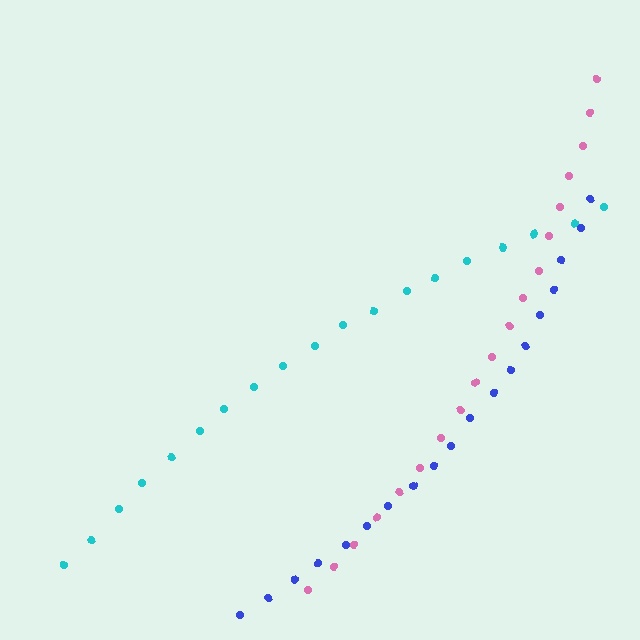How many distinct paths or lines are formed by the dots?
There are 3 distinct paths.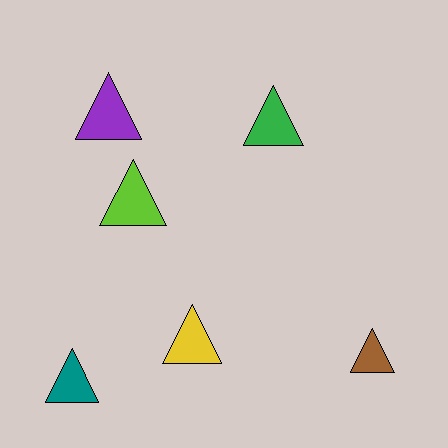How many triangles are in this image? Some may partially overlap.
There are 6 triangles.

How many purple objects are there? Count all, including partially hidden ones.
There is 1 purple object.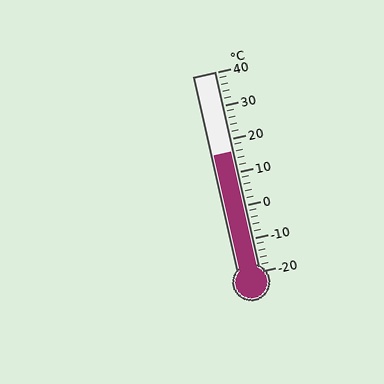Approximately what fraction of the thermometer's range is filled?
The thermometer is filled to approximately 60% of its range.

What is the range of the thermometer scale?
The thermometer scale ranges from -20°C to 40°C.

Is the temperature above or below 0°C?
The temperature is above 0°C.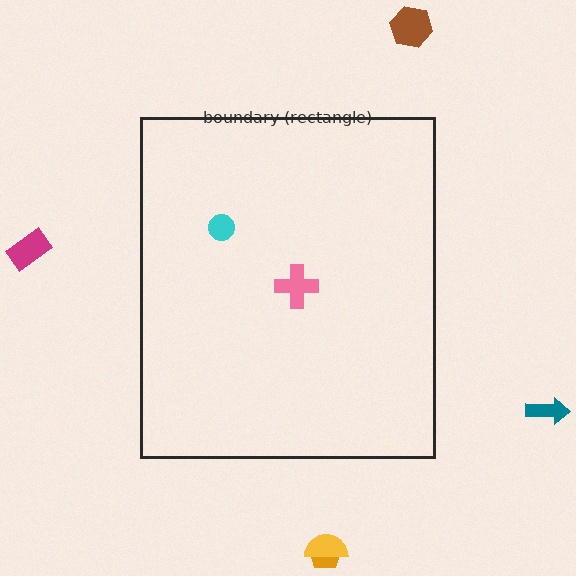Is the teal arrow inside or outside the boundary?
Outside.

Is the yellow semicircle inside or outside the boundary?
Outside.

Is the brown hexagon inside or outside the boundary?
Outside.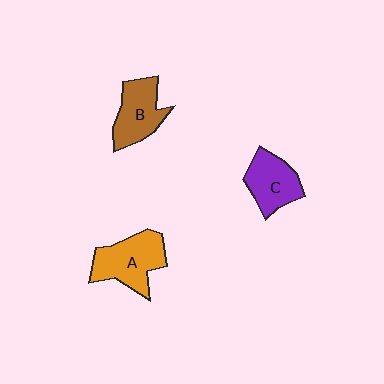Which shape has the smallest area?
Shape C (purple).